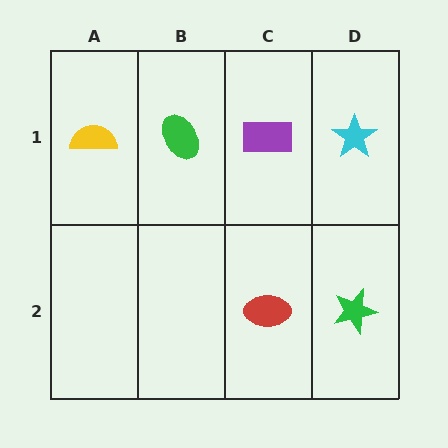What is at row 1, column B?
A green ellipse.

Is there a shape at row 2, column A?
No, that cell is empty.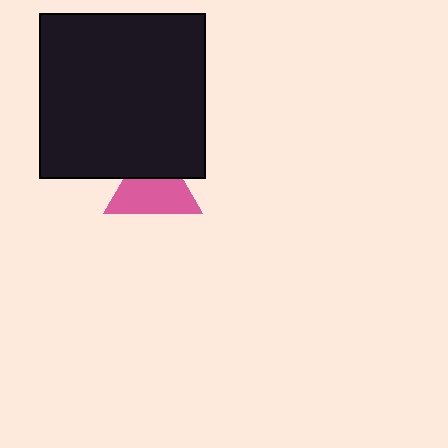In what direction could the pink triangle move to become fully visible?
The pink triangle could move down. That would shift it out from behind the black rectangle entirely.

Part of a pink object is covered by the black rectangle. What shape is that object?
It is a triangle.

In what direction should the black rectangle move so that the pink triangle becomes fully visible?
The black rectangle should move up. That is the shortest direction to clear the overlap and leave the pink triangle fully visible.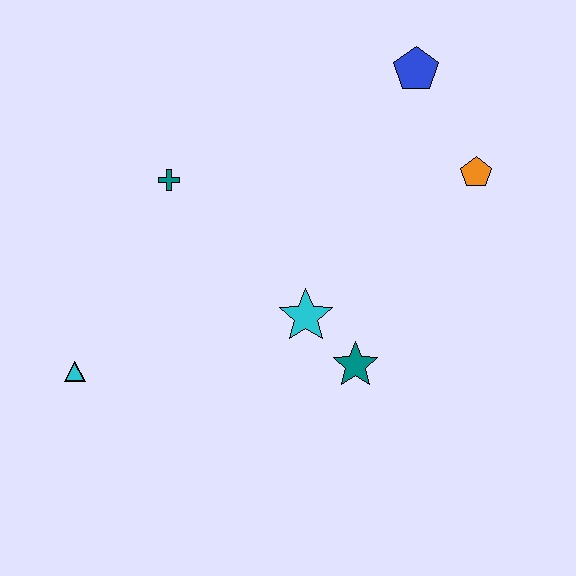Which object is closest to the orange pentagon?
The blue pentagon is closest to the orange pentagon.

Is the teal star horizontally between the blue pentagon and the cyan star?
Yes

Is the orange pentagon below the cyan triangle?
No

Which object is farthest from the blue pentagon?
The cyan triangle is farthest from the blue pentagon.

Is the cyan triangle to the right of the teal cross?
No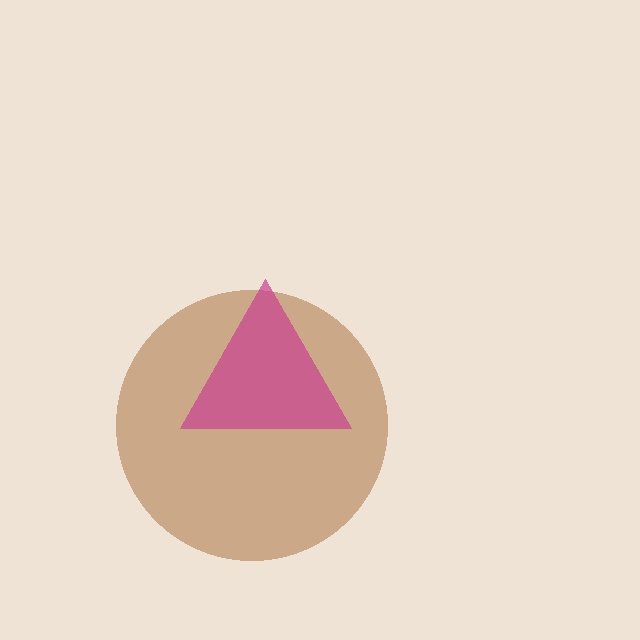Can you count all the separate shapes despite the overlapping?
Yes, there are 2 separate shapes.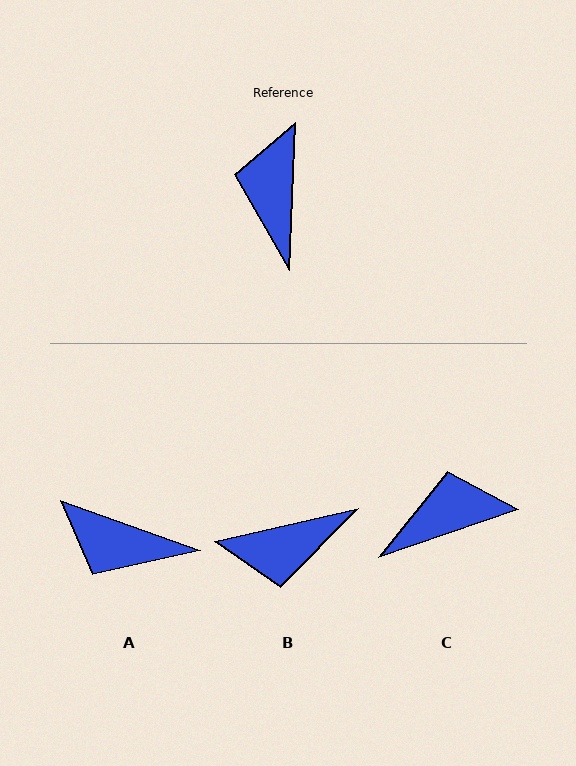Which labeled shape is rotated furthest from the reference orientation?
B, about 105 degrees away.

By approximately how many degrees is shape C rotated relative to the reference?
Approximately 69 degrees clockwise.